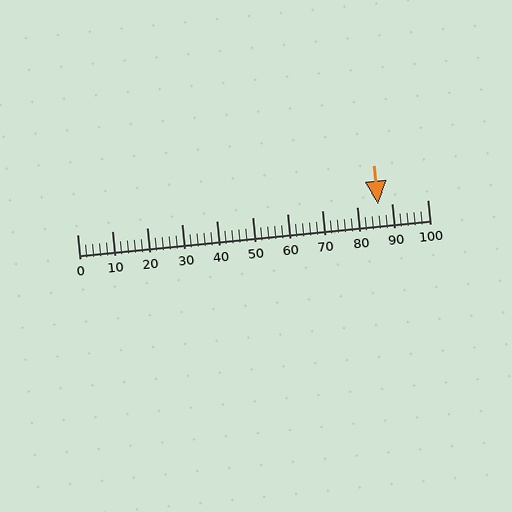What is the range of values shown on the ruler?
The ruler shows values from 0 to 100.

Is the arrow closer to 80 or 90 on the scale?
The arrow is closer to 90.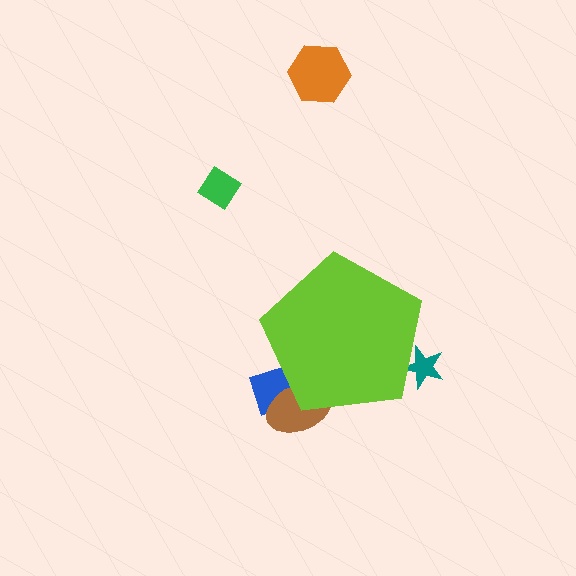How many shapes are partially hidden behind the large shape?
3 shapes are partially hidden.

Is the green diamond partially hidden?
No, the green diamond is fully visible.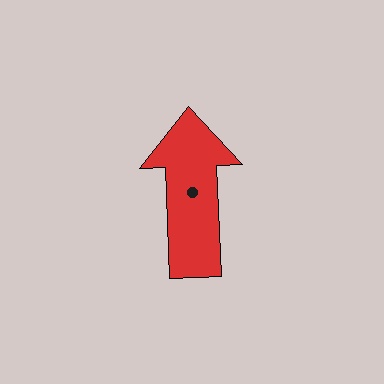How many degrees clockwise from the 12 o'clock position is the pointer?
Approximately 358 degrees.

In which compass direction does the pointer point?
North.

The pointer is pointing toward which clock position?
Roughly 12 o'clock.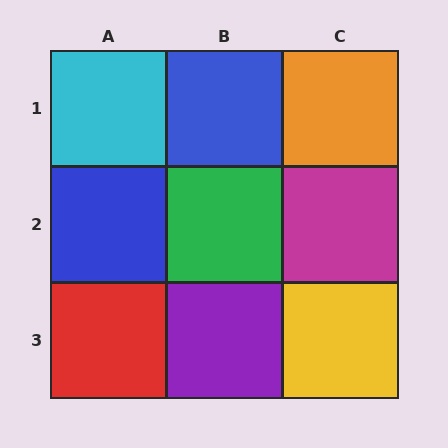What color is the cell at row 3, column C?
Yellow.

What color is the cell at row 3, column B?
Purple.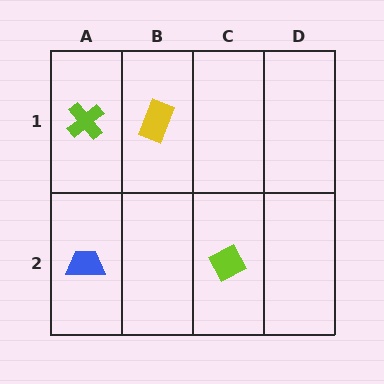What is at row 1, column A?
A lime cross.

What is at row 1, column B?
A yellow rectangle.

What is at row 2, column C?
A lime diamond.